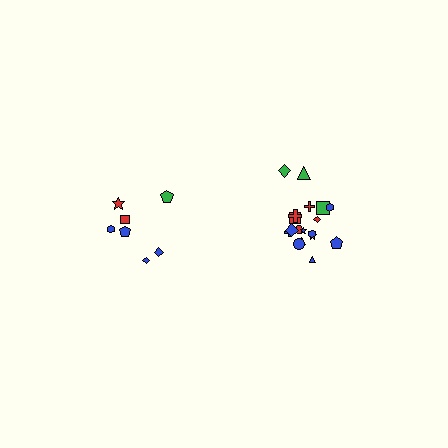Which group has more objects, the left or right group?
The right group.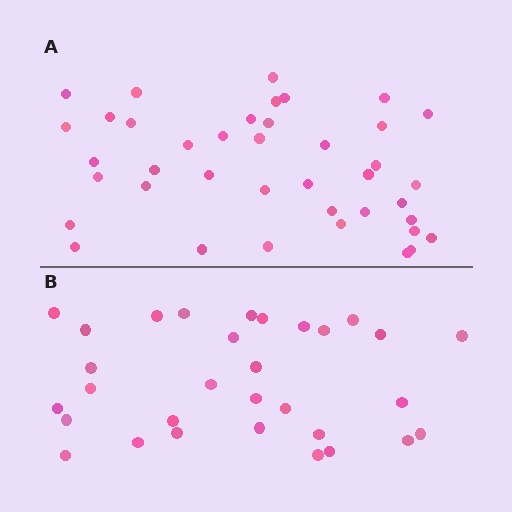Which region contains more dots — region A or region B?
Region A (the top region) has more dots.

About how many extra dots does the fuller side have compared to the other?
Region A has roughly 8 or so more dots than region B.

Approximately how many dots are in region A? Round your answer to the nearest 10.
About 40 dots.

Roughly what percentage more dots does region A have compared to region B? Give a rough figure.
About 30% more.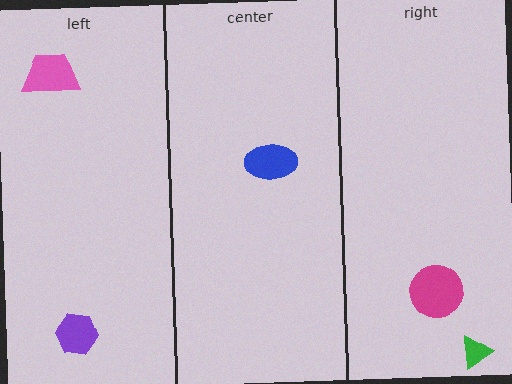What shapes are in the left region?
The pink trapezoid, the purple hexagon.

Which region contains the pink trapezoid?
The left region.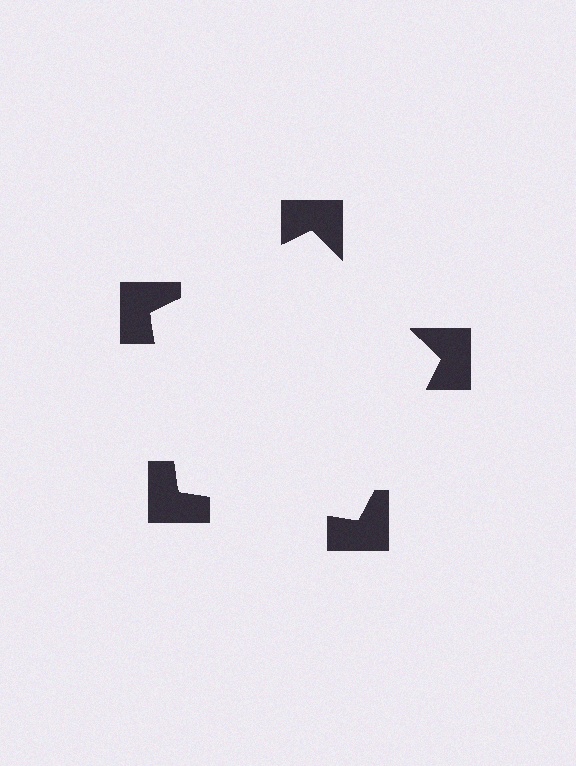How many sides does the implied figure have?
5 sides.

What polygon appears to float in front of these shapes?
An illusory pentagon — its edges are inferred from the aligned wedge cuts in the notched squares, not physically drawn.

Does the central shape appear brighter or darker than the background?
It typically appears slightly brighter than the background, even though no actual brightness change is drawn.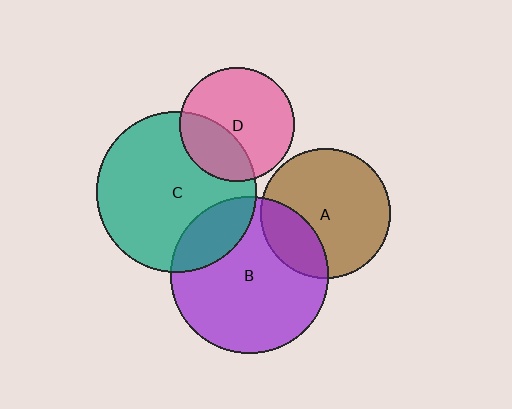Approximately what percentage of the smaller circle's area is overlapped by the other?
Approximately 20%.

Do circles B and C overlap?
Yes.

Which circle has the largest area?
Circle C (teal).